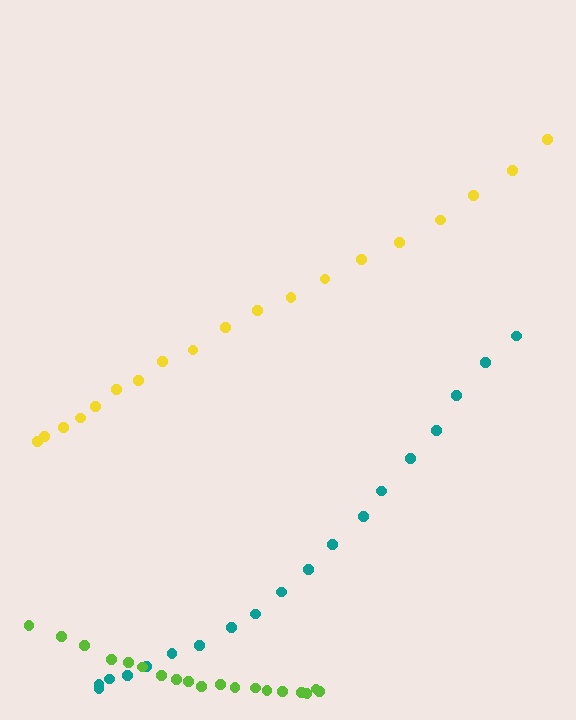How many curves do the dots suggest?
There are 3 distinct paths.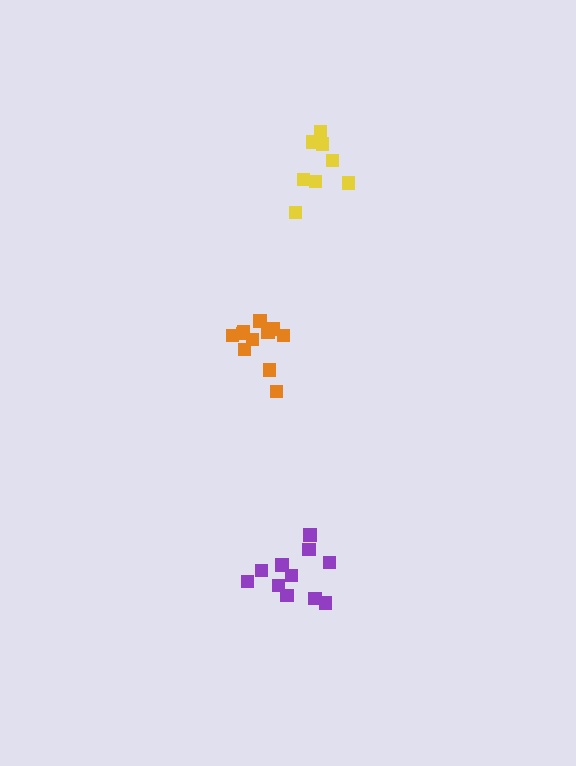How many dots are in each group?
Group 1: 11 dots, Group 2: 11 dots, Group 3: 8 dots (30 total).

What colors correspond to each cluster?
The clusters are colored: purple, orange, yellow.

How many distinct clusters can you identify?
There are 3 distinct clusters.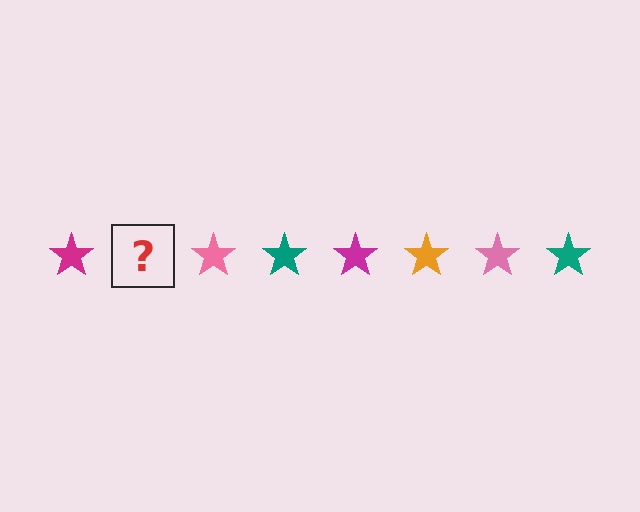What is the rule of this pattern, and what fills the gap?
The rule is that the pattern cycles through magenta, orange, pink, teal stars. The gap should be filled with an orange star.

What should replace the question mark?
The question mark should be replaced with an orange star.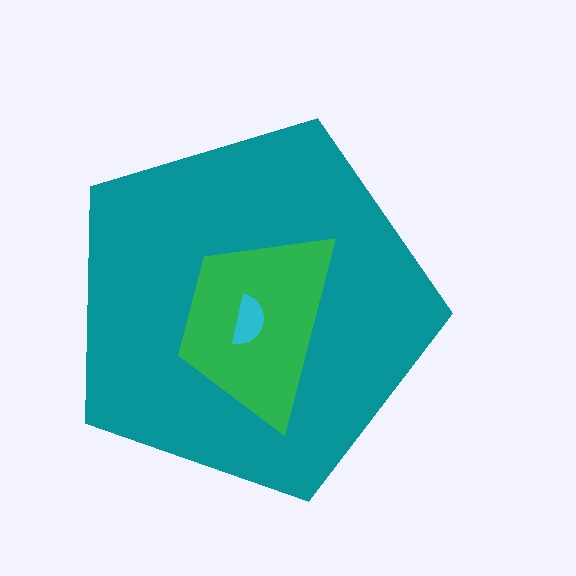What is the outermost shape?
The teal pentagon.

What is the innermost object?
The cyan semicircle.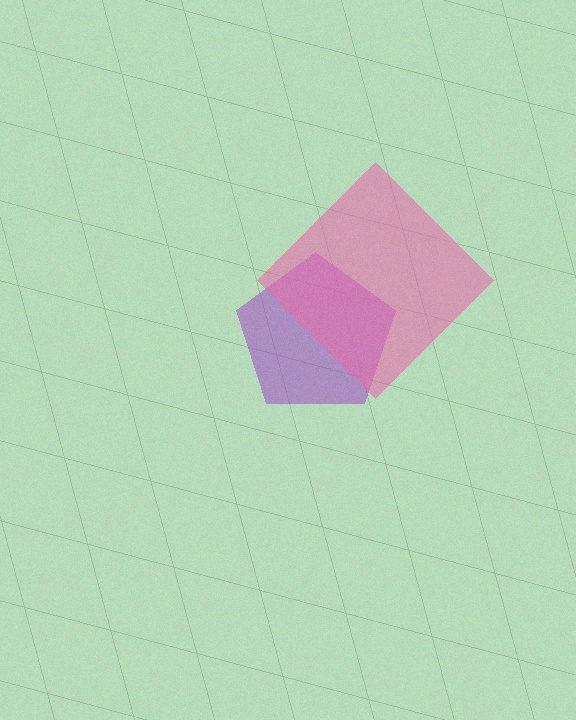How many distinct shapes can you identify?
There are 2 distinct shapes: a purple pentagon, a pink diamond.